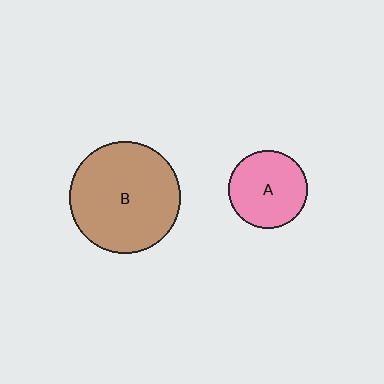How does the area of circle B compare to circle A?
Approximately 2.0 times.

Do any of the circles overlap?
No, none of the circles overlap.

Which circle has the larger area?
Circle B (brown).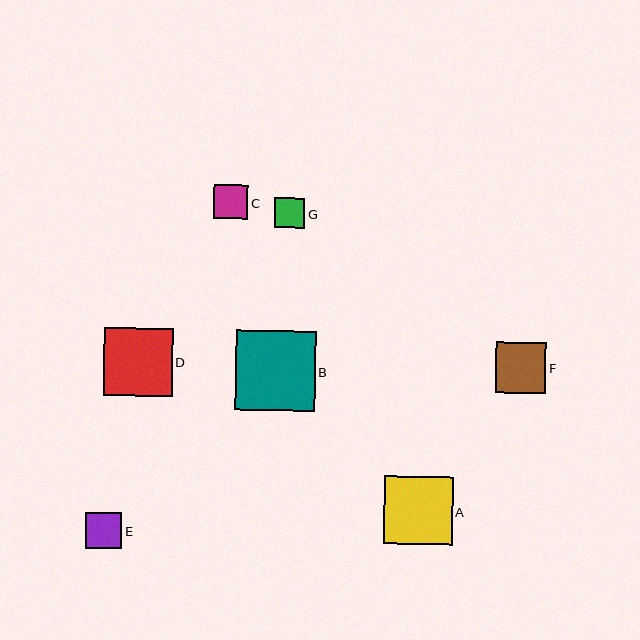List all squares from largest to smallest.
From largest to smallest: B, D, A, F, E, C, G.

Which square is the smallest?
Square G is the smallest with a size of approximately 31 pixels.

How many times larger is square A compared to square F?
Square A is approximately 1.4 times the size of square F.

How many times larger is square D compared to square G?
Square D is approximately 2.2 times the size of square G.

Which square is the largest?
Square B is the largest with a size of approximately 80 pixels.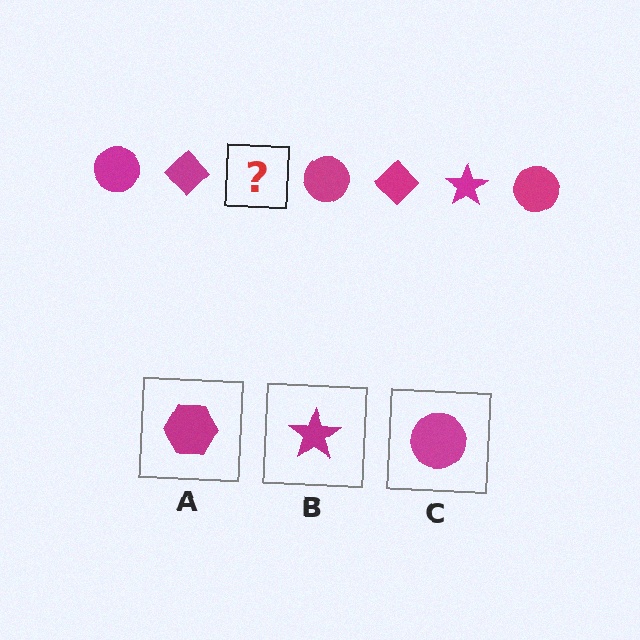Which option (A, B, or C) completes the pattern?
B.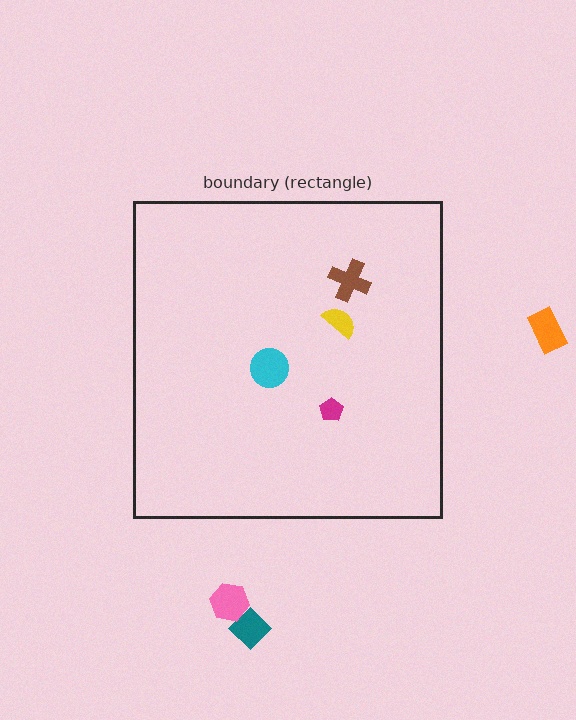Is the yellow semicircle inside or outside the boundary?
Inside.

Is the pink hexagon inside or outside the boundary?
Outside.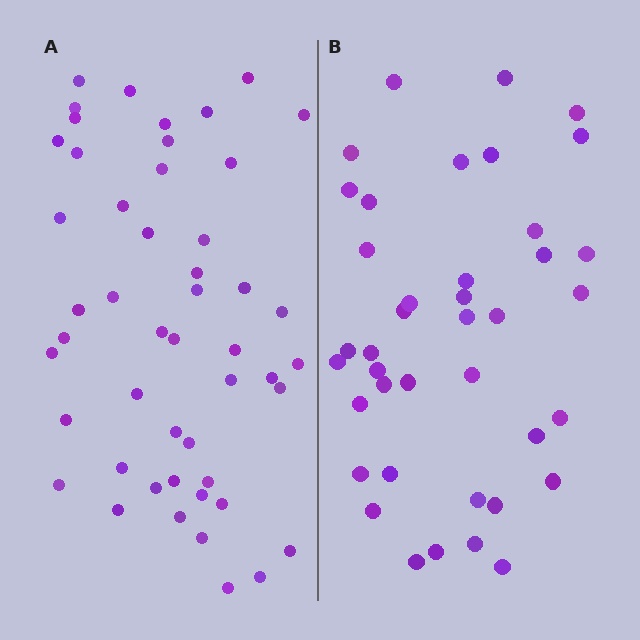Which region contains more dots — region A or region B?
Region A (the left region) has more dots.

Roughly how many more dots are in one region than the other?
Region A has roughly 8 or so more dots than region B.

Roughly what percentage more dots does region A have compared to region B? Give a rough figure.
About 20% more.